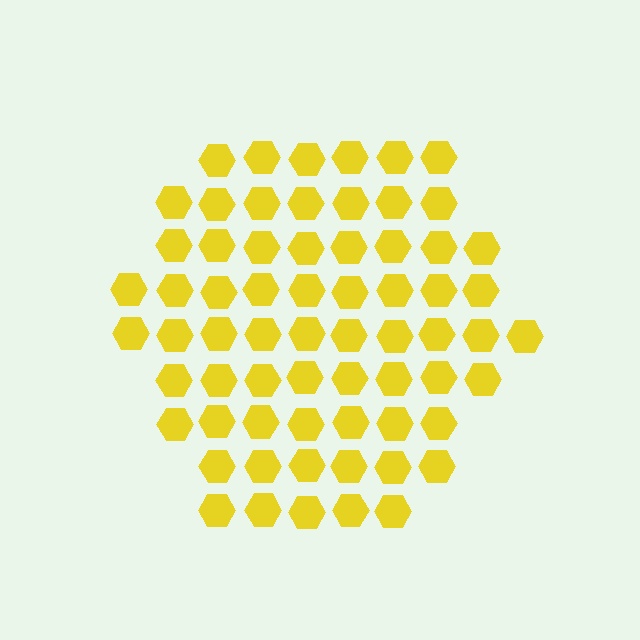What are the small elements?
The small elements are hexagons.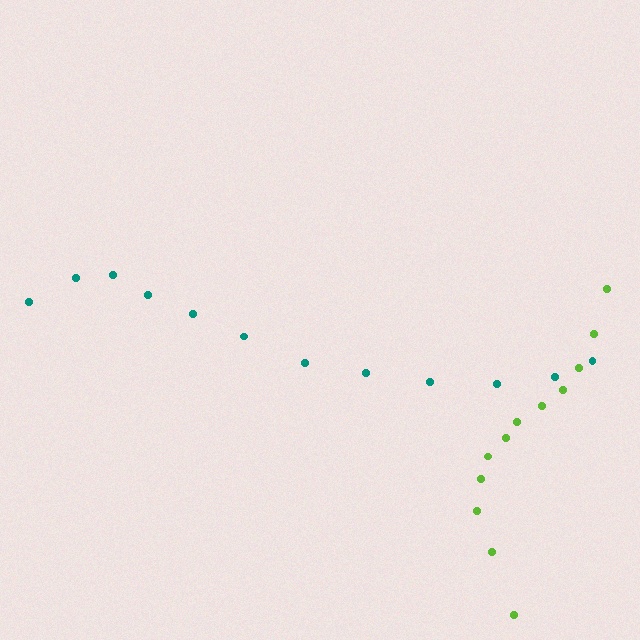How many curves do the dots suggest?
There are 2 distinct paths.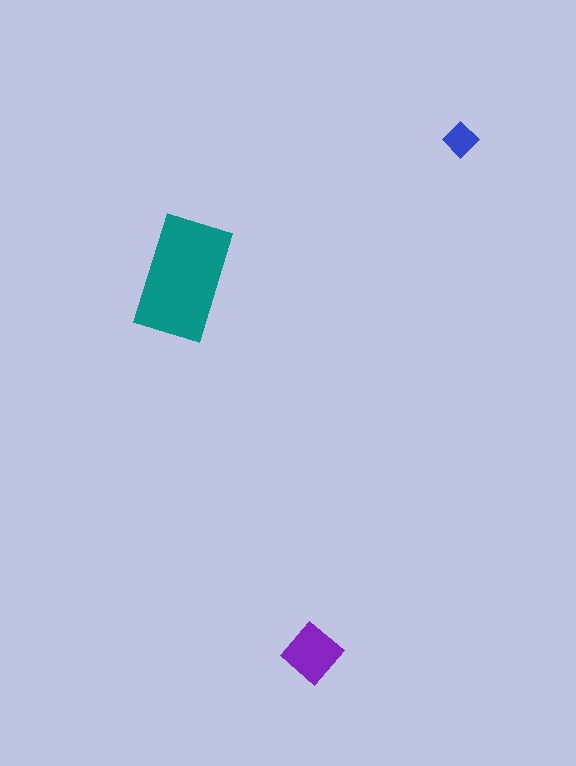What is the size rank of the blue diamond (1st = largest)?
3rd.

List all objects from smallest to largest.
The blue diamond, the purple diamond, the teal rectangle.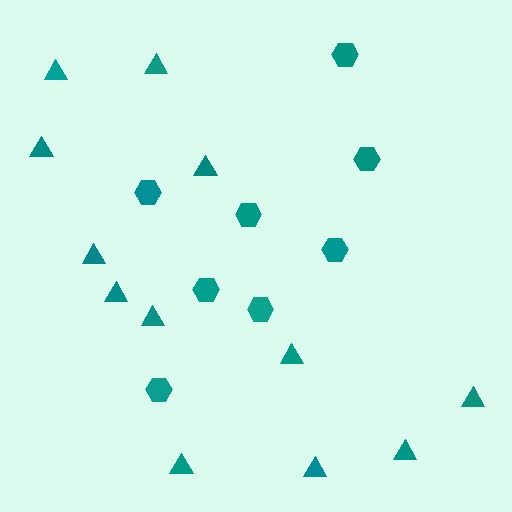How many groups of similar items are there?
There are 2 groups: one group of triangles (12) and one group of hexagons (8).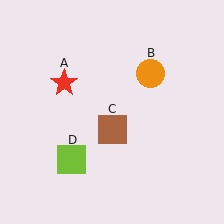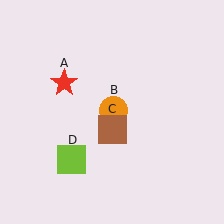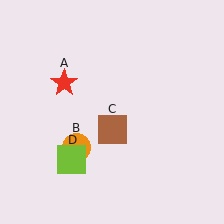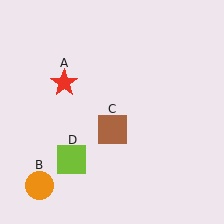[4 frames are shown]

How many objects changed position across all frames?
1 object changed position: orange circle (object B).